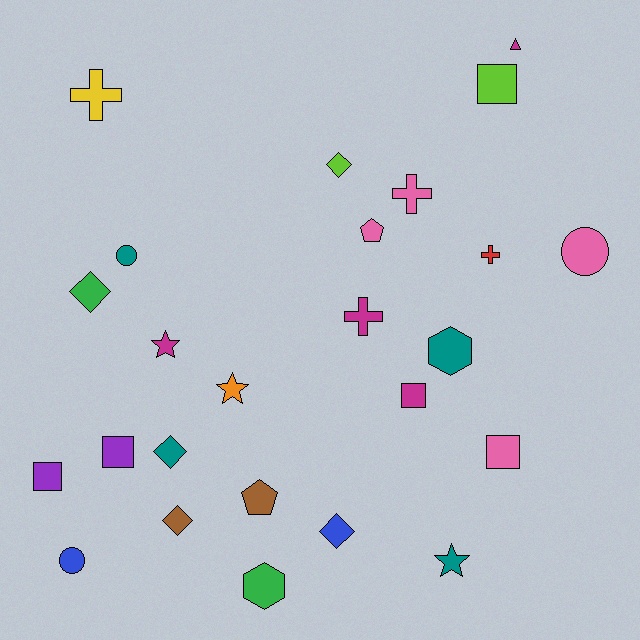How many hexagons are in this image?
There are 2 hexagons.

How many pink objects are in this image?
There are 4 pink objects.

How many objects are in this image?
There are 25 objects.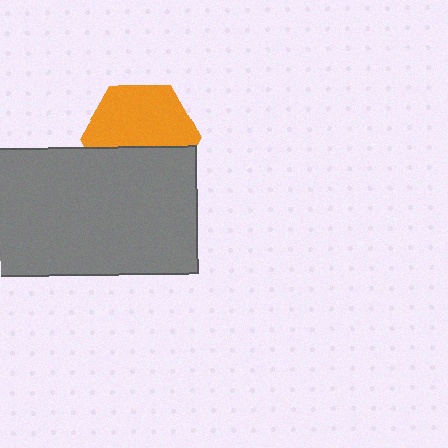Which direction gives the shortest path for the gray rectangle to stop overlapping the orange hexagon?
Moving down gives the shortest separation.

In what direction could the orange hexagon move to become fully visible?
The orange hexagon could move up. That would shift it out from behind the gray rectangle entirely.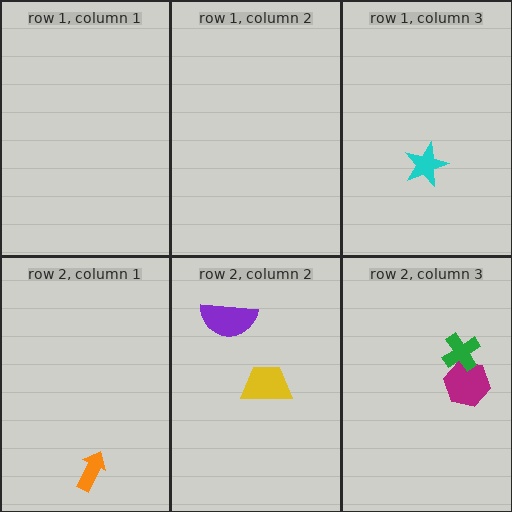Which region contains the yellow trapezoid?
The row 2, column 2 region.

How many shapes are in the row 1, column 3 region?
1.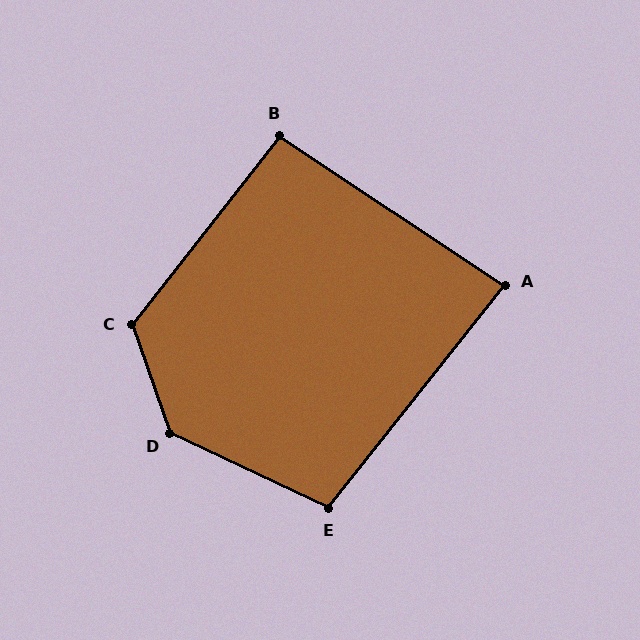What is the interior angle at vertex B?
Approximately 95 degrees (approximately right).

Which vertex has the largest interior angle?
D, at approximately 134 degrees.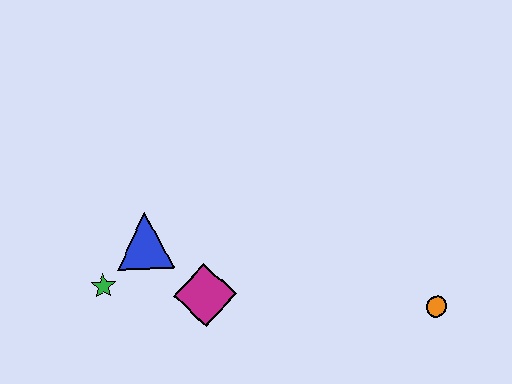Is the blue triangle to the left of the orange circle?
Yes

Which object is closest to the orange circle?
The magenta diamond is closest to the orange circle.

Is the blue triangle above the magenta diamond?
Yes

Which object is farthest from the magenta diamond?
The orange circle is farthest from the magenta diamond.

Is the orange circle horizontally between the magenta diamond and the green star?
No